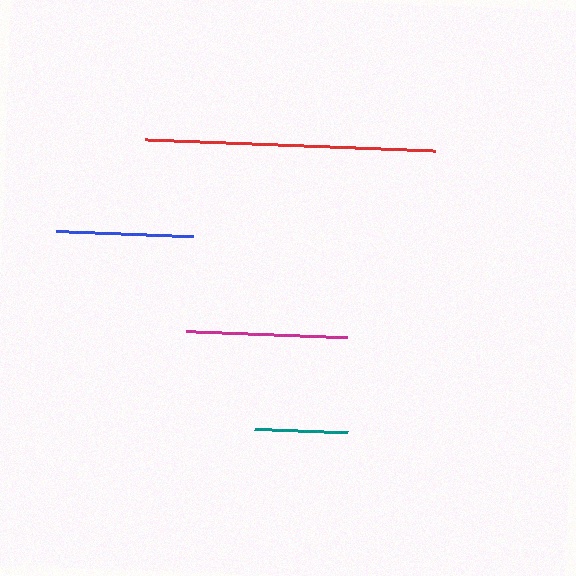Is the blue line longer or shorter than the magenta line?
The magenta line is longer than the blue line.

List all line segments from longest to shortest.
From longest to shortest: red, magenta, blue, teal.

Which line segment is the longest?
The red line is the longest at approximately 291 pixels.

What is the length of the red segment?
The red segment is approximately 291 pixels long.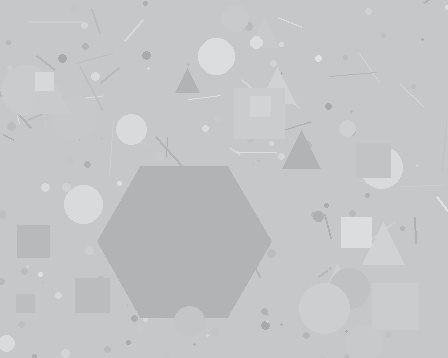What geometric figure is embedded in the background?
A hexagon is embedded in the background.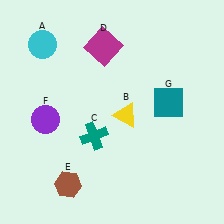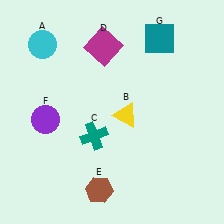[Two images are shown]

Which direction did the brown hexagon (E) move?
The brown hexagon (E) moved right.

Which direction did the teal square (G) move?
The teal square (G) moved up.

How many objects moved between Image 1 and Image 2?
2 objects moved between the two images.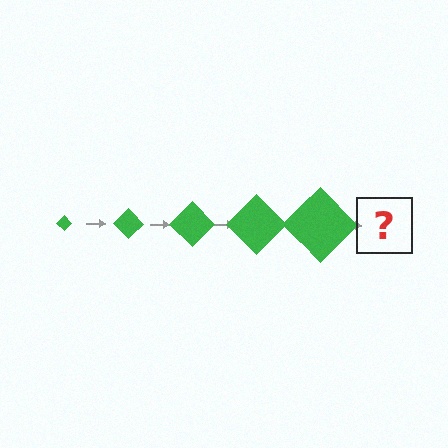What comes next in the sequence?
The next element should be a green diamond, larger than the previous one.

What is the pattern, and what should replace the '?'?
The pattern is that the diamond gets progressively larger each step. The '?' should be a green diamond, larger than the previous one.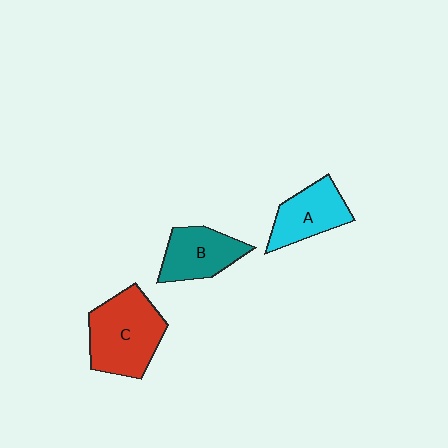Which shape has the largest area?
Shape C (red).